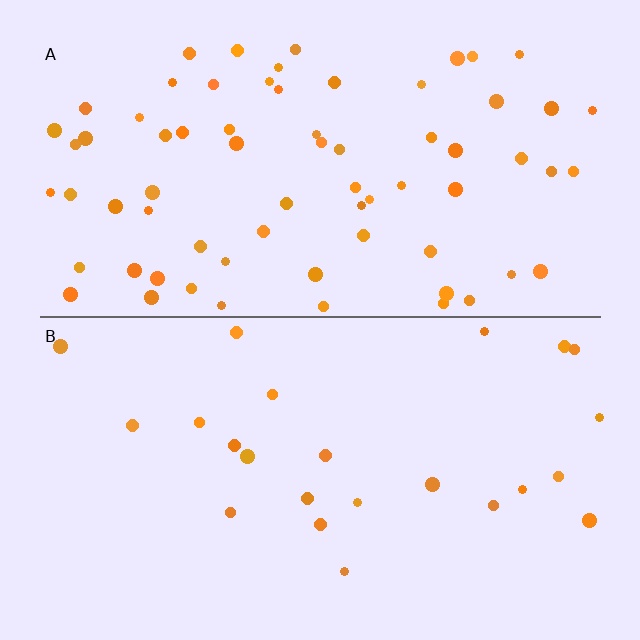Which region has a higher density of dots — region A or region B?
A (the top).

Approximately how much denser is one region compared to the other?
Approximately 2.9× — region A over region B.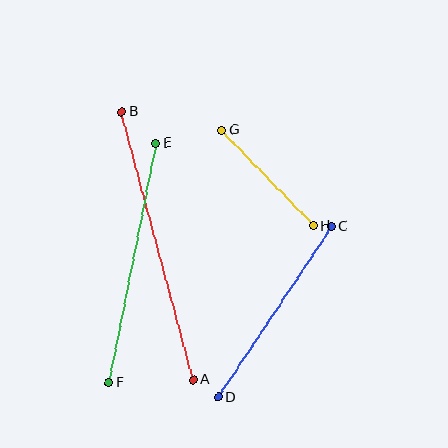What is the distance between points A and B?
The distance is approximately 278 pixels.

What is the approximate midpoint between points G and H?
The midpoint is at approximately (268, 178) pixels.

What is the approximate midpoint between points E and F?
The midpoint is at approximately (132, 263) pixels.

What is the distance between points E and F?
The distance is approximately 244 pixels.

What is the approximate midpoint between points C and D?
The midpoint is at approximately (275, 312) pixels.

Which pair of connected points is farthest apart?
Points A and B are farthest apart.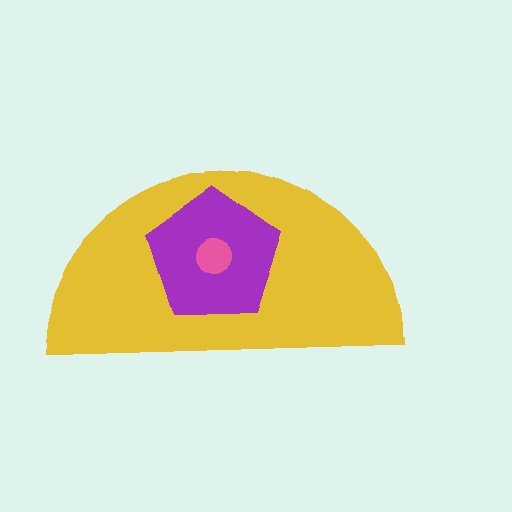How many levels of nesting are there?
3.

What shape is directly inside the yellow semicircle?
The purple pentagon.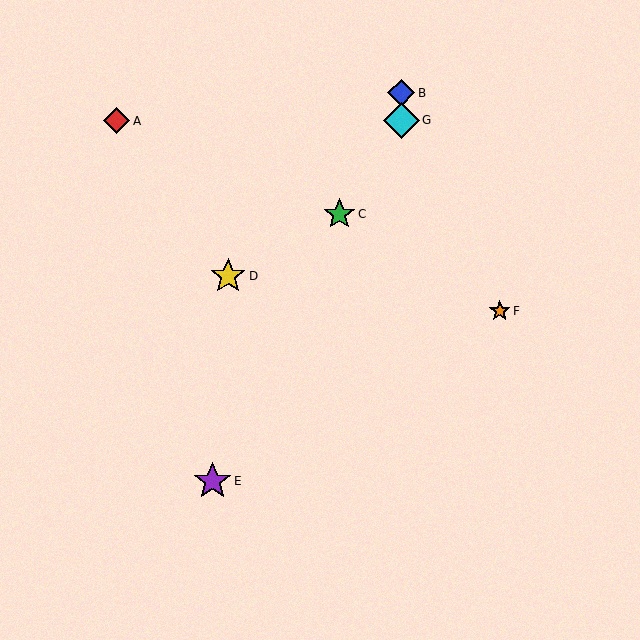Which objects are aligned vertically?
Objects B, G are aligned vertically.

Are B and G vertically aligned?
Yes, both are at x≈401.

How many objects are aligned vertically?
2 objects (B, G) are aligned vertically.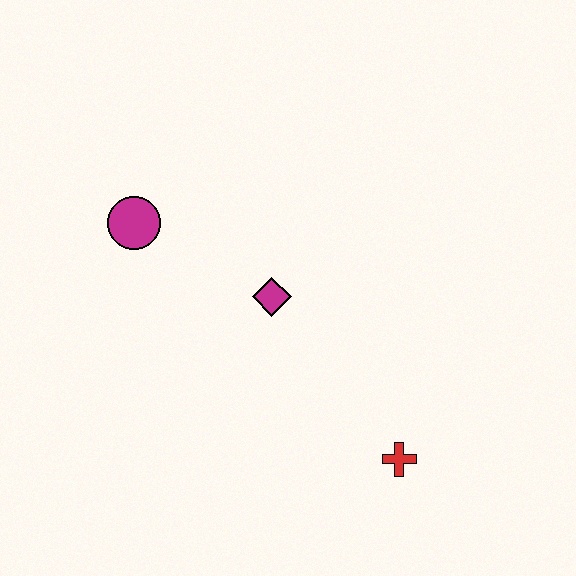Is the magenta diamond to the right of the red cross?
No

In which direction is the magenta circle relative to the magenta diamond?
The magenta circle is to the left of the magenta diamond.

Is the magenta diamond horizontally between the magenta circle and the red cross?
Yes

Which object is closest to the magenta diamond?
The magenta circle is closest to the magenta diamond.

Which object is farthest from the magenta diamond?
The red cross is farthest from the magenta diamond.